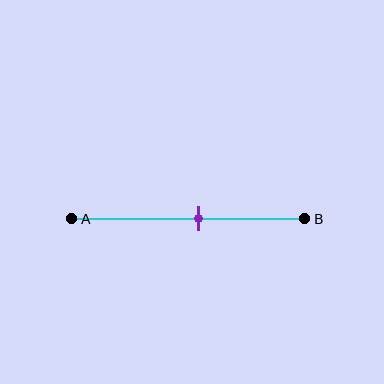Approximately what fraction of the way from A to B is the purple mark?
The purple mark is approximately 55% of the way from A to B.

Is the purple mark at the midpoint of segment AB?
No, the mark is at about 55% from A, not at the 50% midpoint.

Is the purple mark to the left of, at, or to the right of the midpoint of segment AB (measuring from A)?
The purple mark is to the right of the midpoint of segment AB.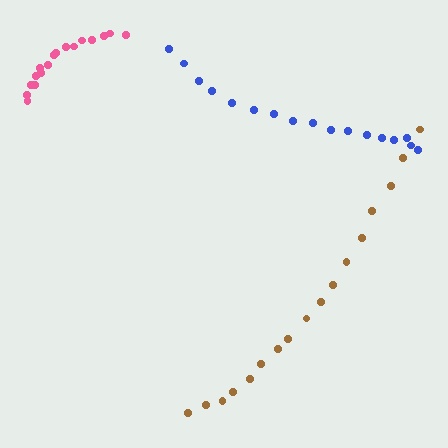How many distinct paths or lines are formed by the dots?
There are 3 distinct paths.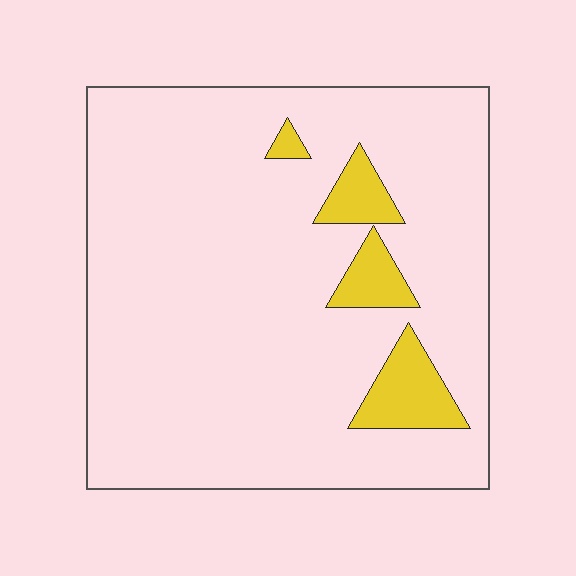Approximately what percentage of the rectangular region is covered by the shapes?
Approximately 10%.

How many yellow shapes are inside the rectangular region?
4.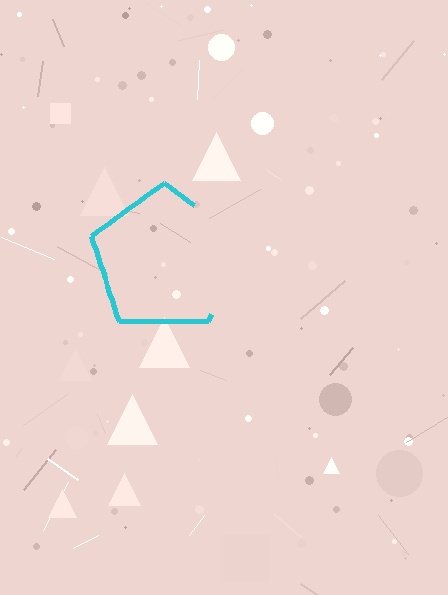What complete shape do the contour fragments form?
The contour fragments form a pentagon.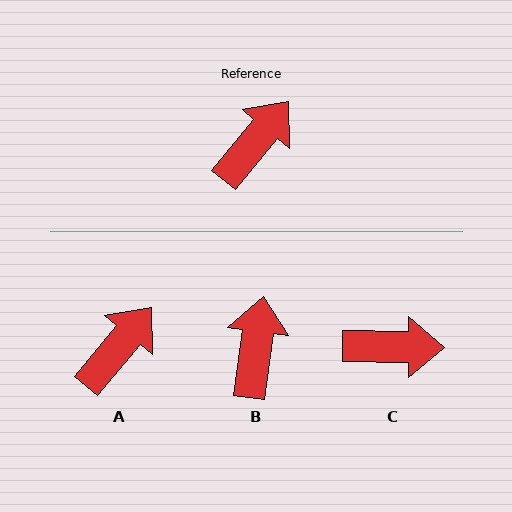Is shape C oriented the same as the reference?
No, it is off by about 51 degrees.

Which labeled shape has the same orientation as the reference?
A.